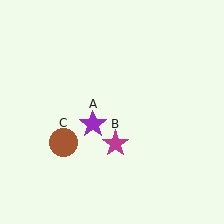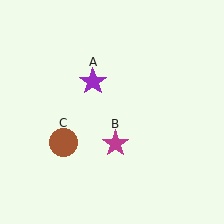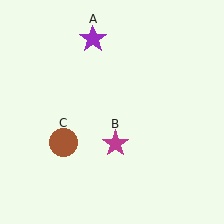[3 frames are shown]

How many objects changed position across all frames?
1 object changed position: purple star (object A).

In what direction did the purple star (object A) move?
The purple star (object A) moved up.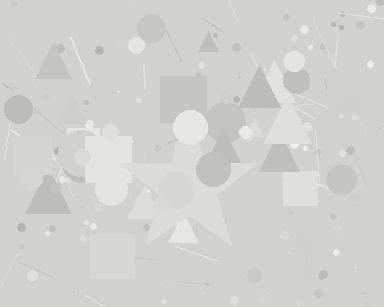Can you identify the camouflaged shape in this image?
The camouflaged shape is a star.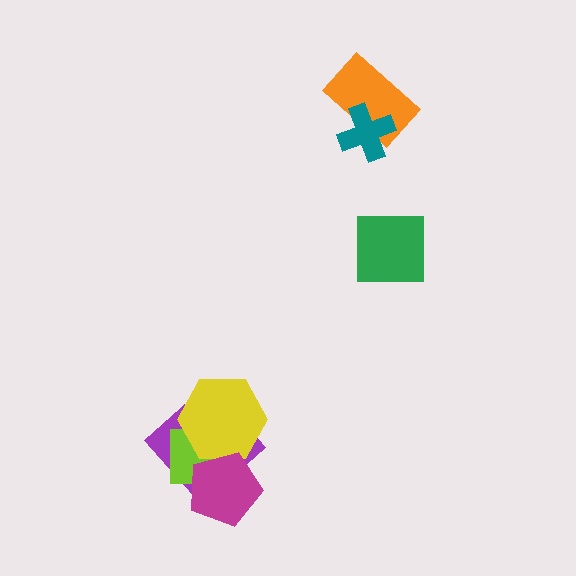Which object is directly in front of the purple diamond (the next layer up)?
The lime square is directly in front of the purple diamond.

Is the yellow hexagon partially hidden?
Yes, it is partially covered by another shape.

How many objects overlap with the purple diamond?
3 objects overlap with the purple diamond.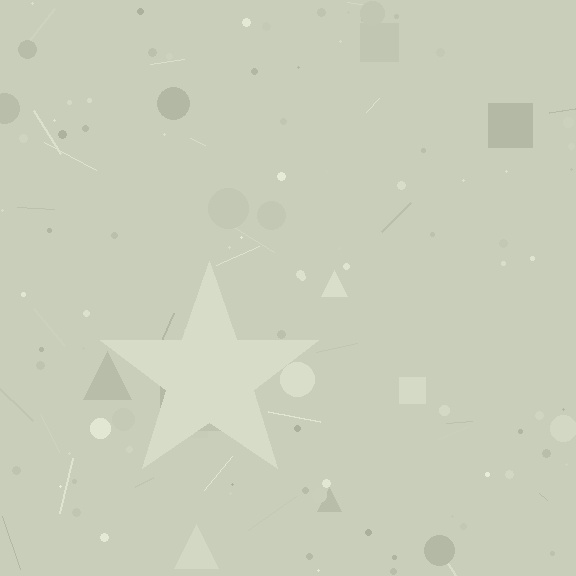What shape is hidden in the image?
A star is hidden in the image.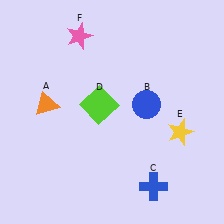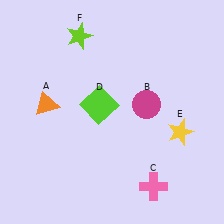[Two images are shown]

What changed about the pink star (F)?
In Image 1, F is pink. In Image 2, it changed to lime.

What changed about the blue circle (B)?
In Image 1, B is blue. In Image 2, it changed to magenta.